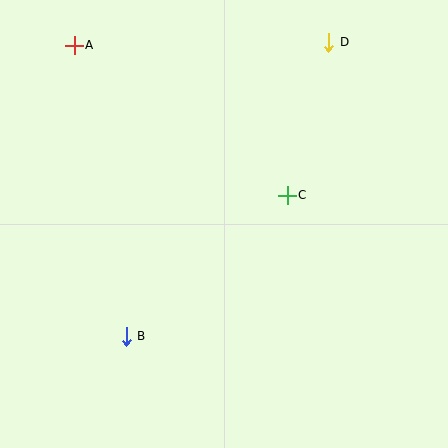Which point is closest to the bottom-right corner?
Point C is closest to the bottom-right corner.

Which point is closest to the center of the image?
Point C at (287, 195) is closest to the center.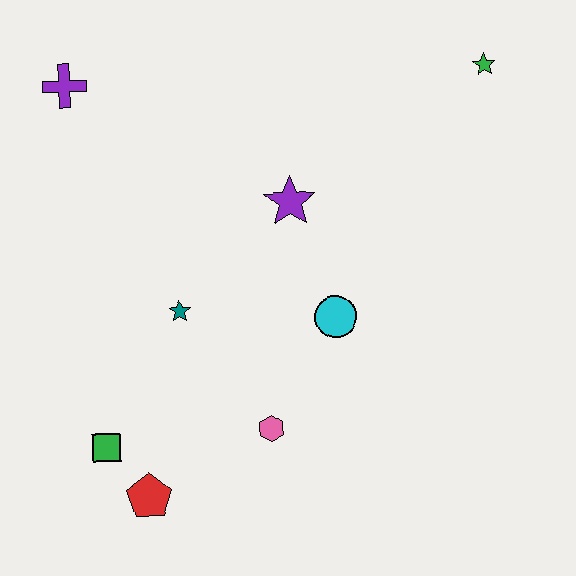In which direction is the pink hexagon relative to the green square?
The pink hexagon is to the right of the green square.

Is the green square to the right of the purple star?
No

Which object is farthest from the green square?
The green star is farthest from the green square.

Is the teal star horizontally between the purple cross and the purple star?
Yes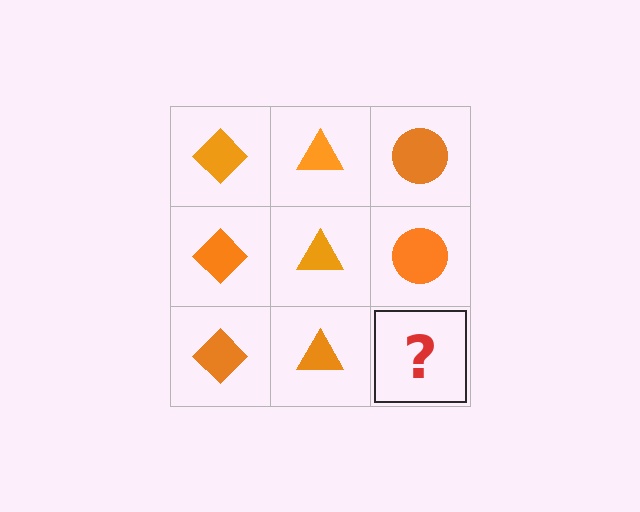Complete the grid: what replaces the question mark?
The question mark should be replaced with an orange circle.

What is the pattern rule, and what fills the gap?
The rule is that each column has a consistent shape. The gap should be filled with an orange circle.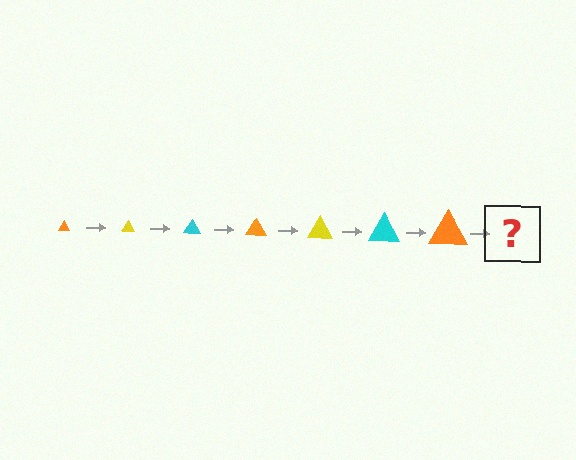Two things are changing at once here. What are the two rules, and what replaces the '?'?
The two rules are that the triangle grows larger each step and the color cycles through orange, yellow, and cyan. The '?' should be a yellow triangle, larger than the previous one.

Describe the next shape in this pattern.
It should be a yellow triangle, larger than the previous one.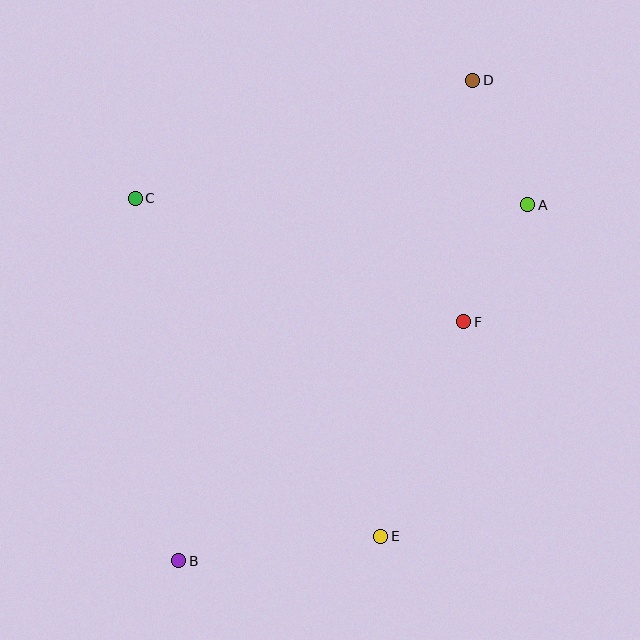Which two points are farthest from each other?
Points B and D are farthest from each other.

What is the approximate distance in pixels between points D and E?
The distance between D and E is approximately 465 pixels.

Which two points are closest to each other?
Points A and F are closest to each other.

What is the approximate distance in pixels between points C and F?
The distance between C and F is approximately 351 pixels.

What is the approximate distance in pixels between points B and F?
The distance between B and F is approximately 372 pixels.